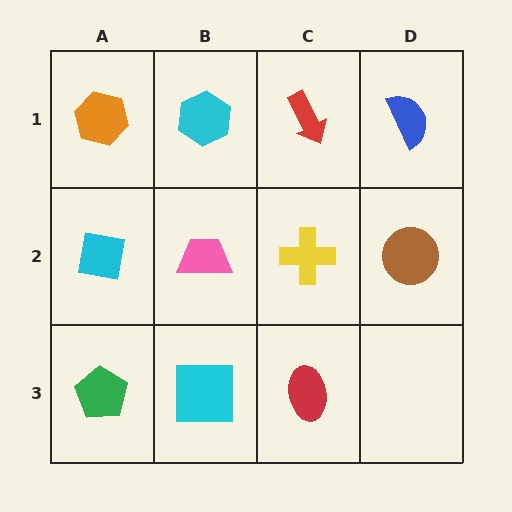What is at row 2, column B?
A pink trapezoid.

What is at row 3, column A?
A green pentagon.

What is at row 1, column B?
A cyan hexagon.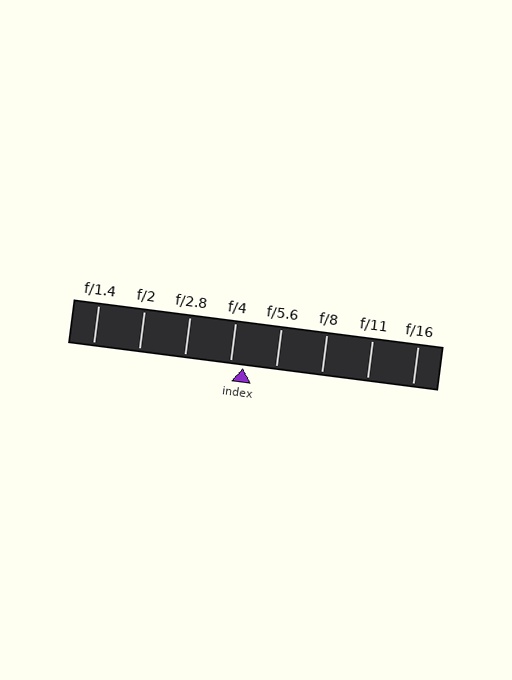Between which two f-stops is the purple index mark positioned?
The index mark is between f/4 and f/5.6.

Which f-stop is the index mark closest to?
The index mark is closest to f/4.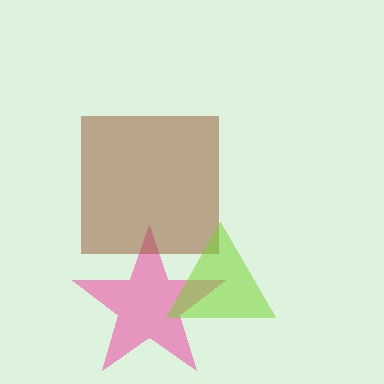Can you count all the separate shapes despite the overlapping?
Yes, there are 3 separate shapes.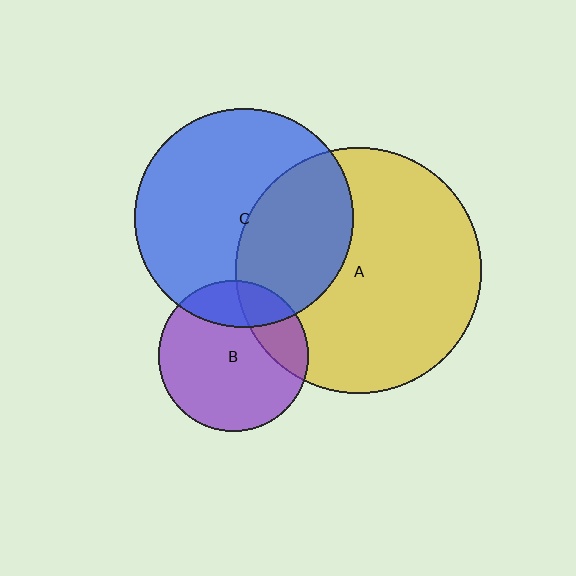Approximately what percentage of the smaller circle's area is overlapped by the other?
Approximately 40%.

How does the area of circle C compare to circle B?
Approximately 2.1 times.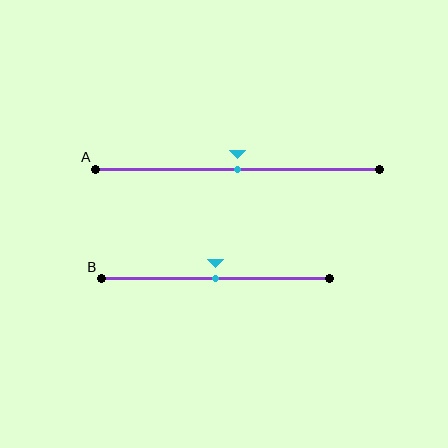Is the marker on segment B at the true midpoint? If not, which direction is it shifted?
Yes, the marker on segment B is at the true midpoint.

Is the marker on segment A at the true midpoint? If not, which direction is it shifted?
Yes, the marker on segment A is at the true midpoint.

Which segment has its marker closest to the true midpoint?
Segment A has its marker closest to the true midpoint.